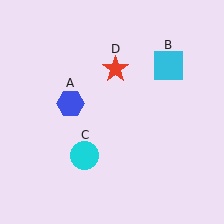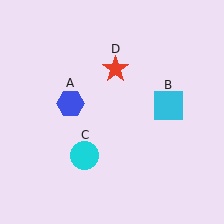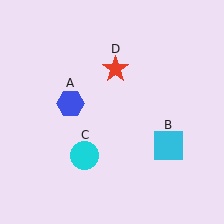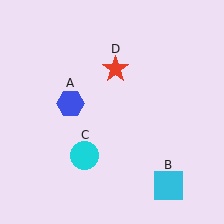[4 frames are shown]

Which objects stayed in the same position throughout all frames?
Blue hexagon (object A) and cyan circle (object C) and red star (object D) remained stationary.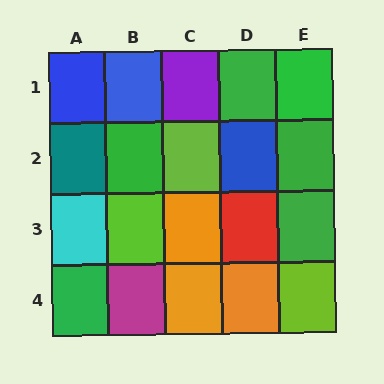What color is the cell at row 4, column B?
Magenta.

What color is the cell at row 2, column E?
Green.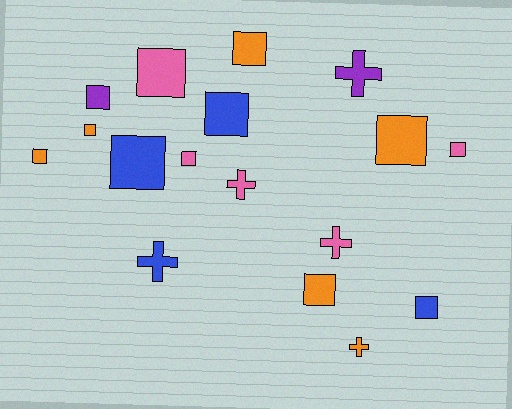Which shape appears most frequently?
Square, with 12 objects.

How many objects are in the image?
There are 17 objects.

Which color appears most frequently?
Orange, with 6 objects.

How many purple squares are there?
There is 1 purple square.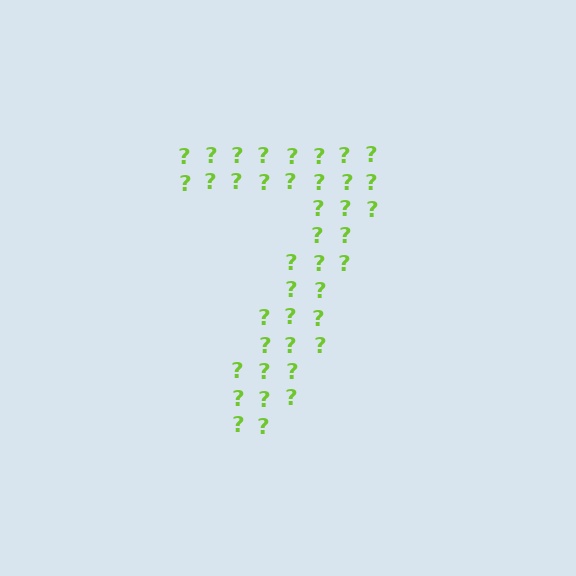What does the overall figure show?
The overall figure shows the digit 7.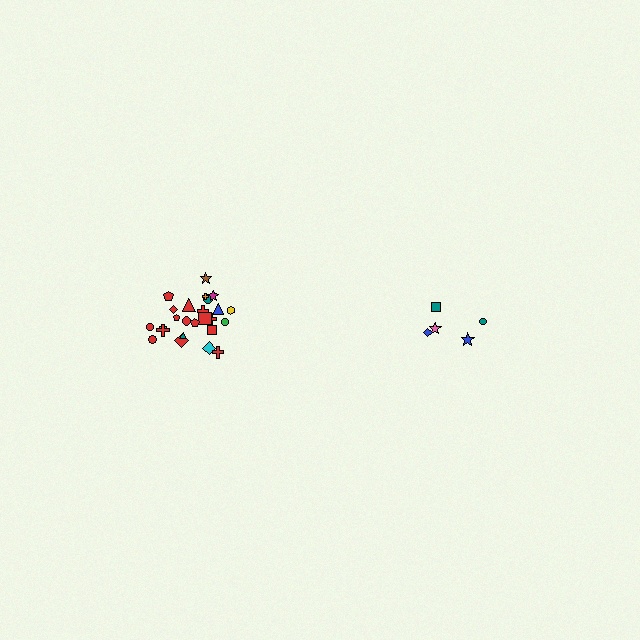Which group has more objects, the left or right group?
The left group.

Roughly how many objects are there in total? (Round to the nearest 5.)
Roughly 30 objects in total.